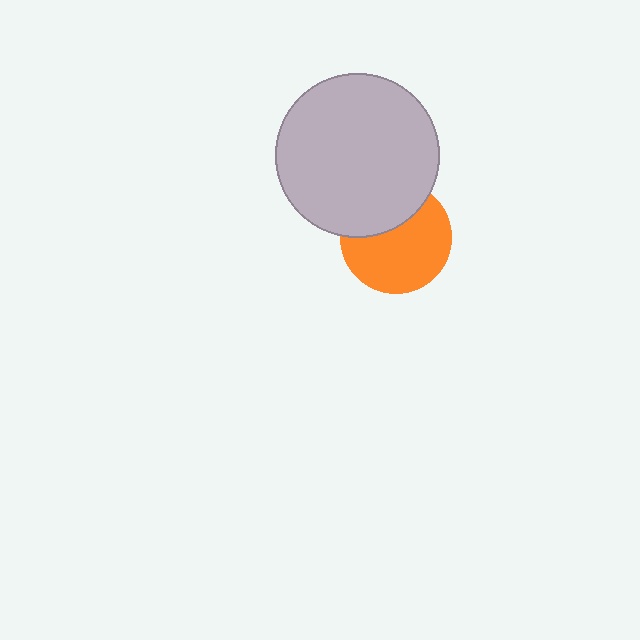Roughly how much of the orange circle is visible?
Most of it is visible (roughly 66%).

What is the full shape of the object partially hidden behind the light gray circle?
The partially hidden object is an orange circle.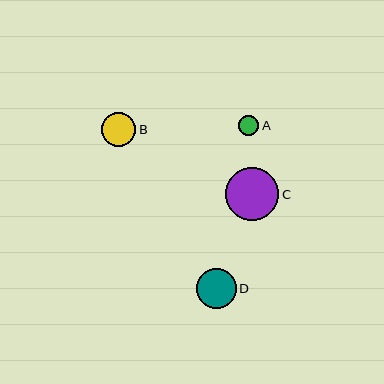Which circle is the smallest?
Circle A is the smallest with a size of approximately 20 pixels.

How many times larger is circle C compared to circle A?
Circle C is approximately 2.7 times the size of circle A.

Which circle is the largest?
Circle C is the largest with a size of approximately 53 pixels.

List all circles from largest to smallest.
From largest to smallest: C, D, B, A.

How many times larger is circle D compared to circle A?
Circle D is approximately 2.0 times the size of circle A.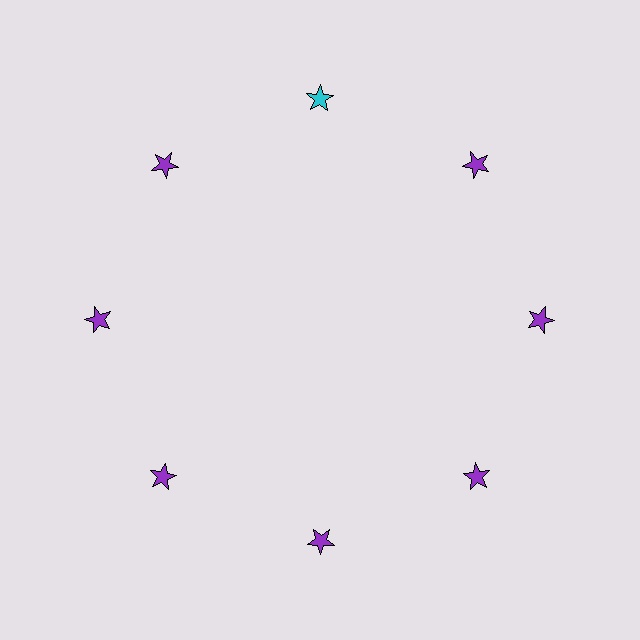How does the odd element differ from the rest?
It has a different color: cyan instead of purple.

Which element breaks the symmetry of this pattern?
The cyan star at roughly the 12 o'clock position breaks the symmetry. All other shapes are purple stars.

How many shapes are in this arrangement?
There are 8 shapes arranged in a ring pattern.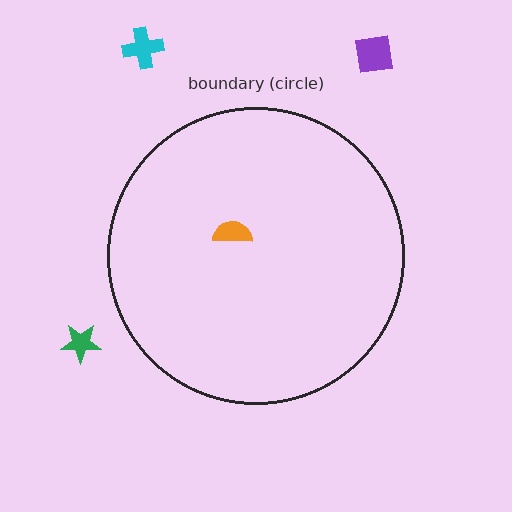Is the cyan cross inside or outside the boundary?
Outside.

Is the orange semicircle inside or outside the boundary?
Inside.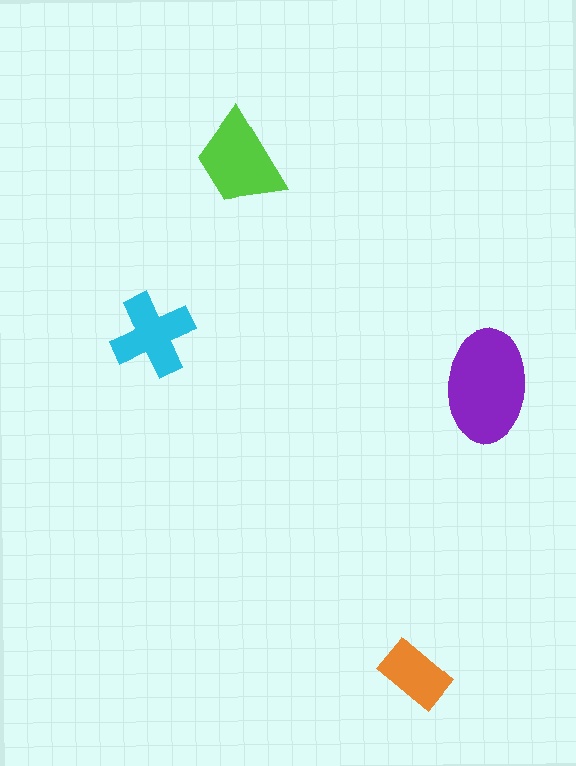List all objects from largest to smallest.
The purple ellipse, the lime trapezoid, the cyan cross, the orange rectangle.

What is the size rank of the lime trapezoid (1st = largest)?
2nd.